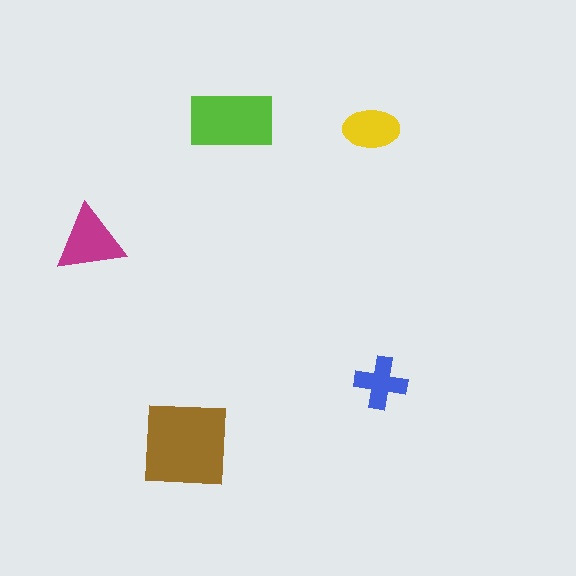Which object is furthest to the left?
The magenta triangle is leftmost.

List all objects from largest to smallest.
The brown square, the lime rectangle, the magenta triangle, the yellow ellipse, the blue cross.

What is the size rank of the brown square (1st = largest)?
1st.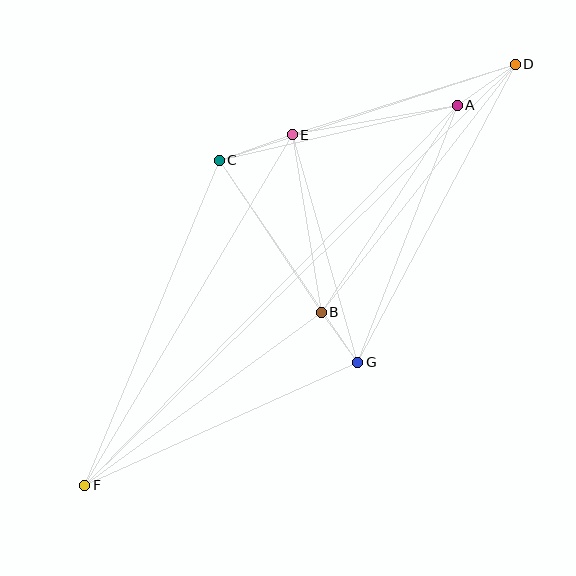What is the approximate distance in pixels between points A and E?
The distance between A and E is approximately 167 pixels.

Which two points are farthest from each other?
Points D and F are farthest from each other.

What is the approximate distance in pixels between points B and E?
The distance between B and E is approximately 180 pixels.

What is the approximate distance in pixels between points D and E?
The distance between D and E is approximately 234 pixels.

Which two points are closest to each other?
Points B and G are closest to each other.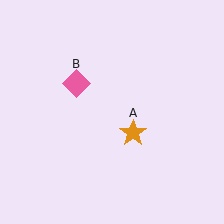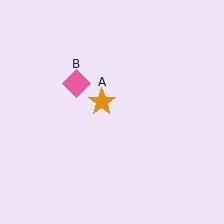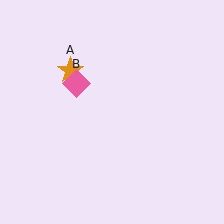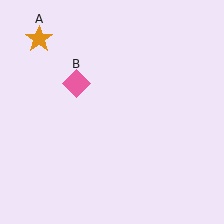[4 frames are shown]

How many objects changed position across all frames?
1 object changed position: orange star (object A).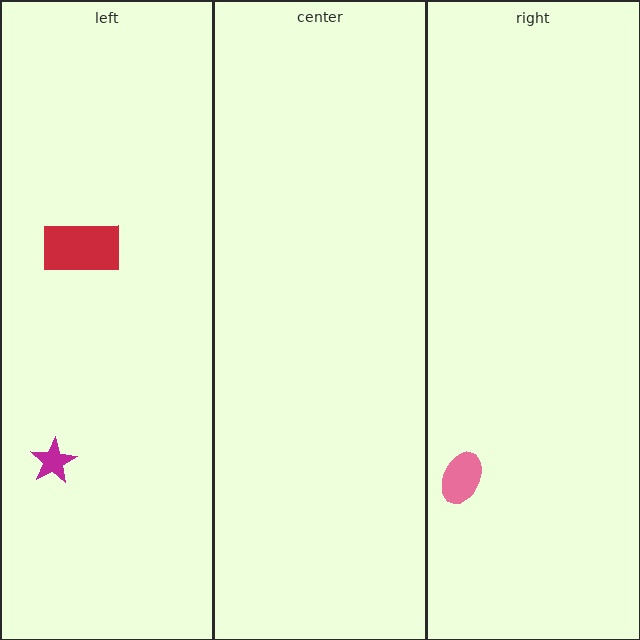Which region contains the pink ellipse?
The right region.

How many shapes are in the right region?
1.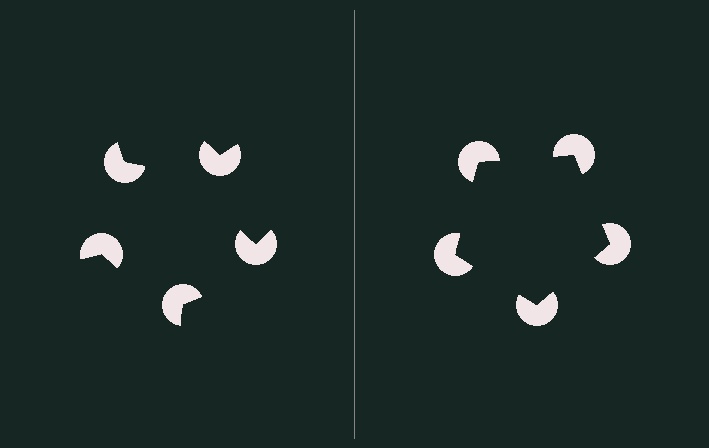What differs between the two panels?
The pac-man discs are positioned identically on both sides; only the wedge orientations differ. On the right they align to a pentagon; on the left they are misaligned.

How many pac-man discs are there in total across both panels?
10 — 5 on each side.